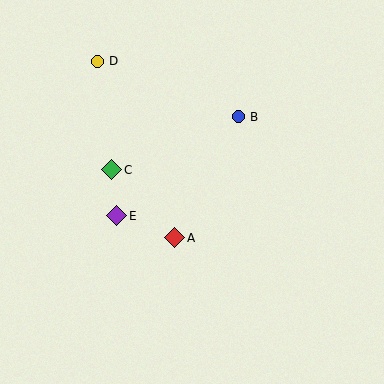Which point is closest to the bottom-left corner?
Point E is closest to the bottom-left corner.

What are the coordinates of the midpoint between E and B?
The midpoint between E and B is at (177, 166).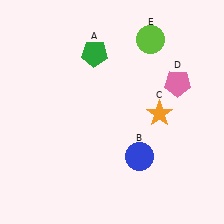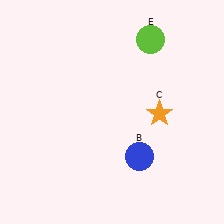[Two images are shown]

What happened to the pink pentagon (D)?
The pink pentagon (D) was removed in Image 2. It was in the top-right area of Image 1.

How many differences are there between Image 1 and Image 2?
There are 2 differences between the two images.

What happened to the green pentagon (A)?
The green pentagon (A) was removed in Image 2. It was in the top-left area of Image 1.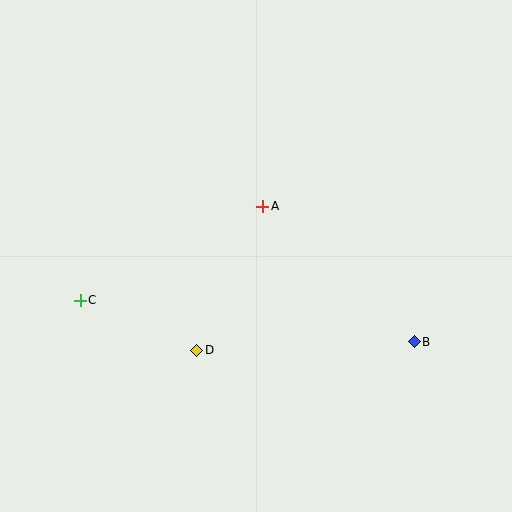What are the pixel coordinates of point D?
Point D is at (197, 350).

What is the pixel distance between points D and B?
The distance between D and B is 218 pixels.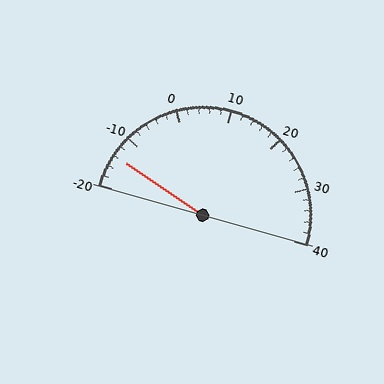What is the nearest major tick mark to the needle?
The nearest major tick mark is -10.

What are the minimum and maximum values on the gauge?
The gauge ranges from -20 to 40.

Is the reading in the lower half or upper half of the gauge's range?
The reading is in the lower half of the range (-20 to 40).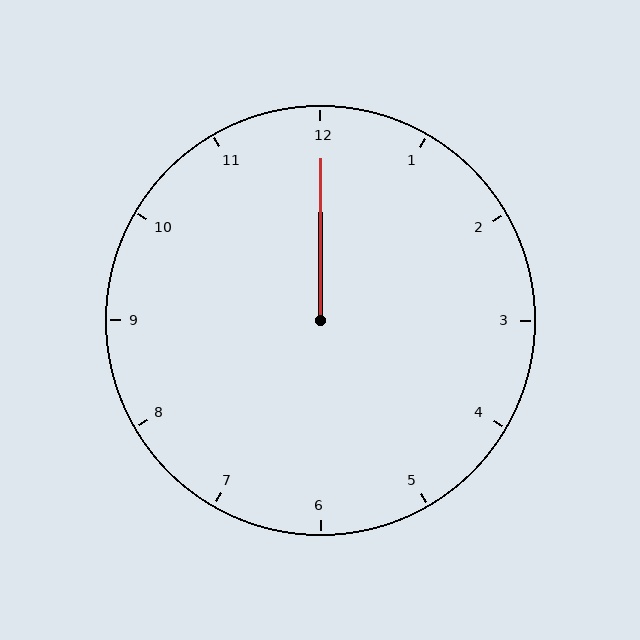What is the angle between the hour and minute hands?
Approximately 0 degrees.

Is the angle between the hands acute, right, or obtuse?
It is acute.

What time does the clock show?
12:00.